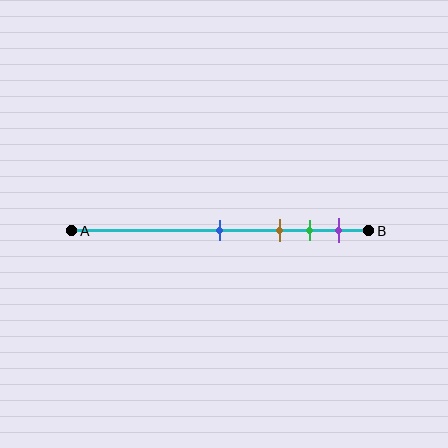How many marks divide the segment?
There are 4 marks dividing the segment.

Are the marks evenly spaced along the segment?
No, the marks are not evenly spaced.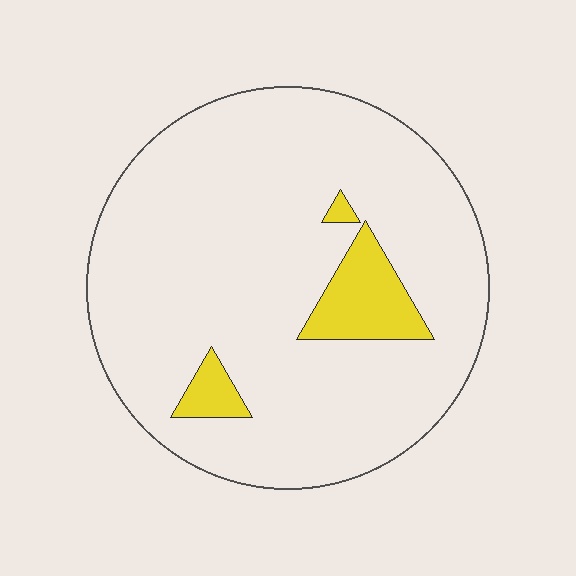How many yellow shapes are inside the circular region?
3.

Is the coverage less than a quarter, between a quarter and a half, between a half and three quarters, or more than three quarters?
Less than a quarter.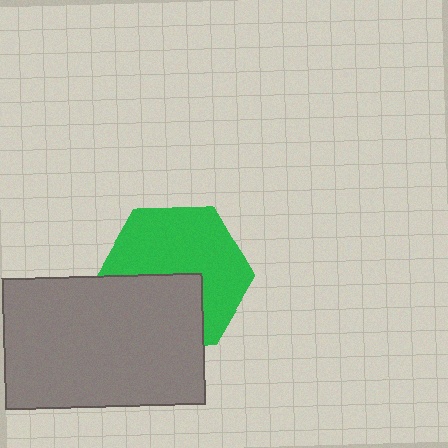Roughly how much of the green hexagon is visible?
About half of it is visible (roughly 61%).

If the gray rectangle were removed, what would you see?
You would see the complete green hexagon.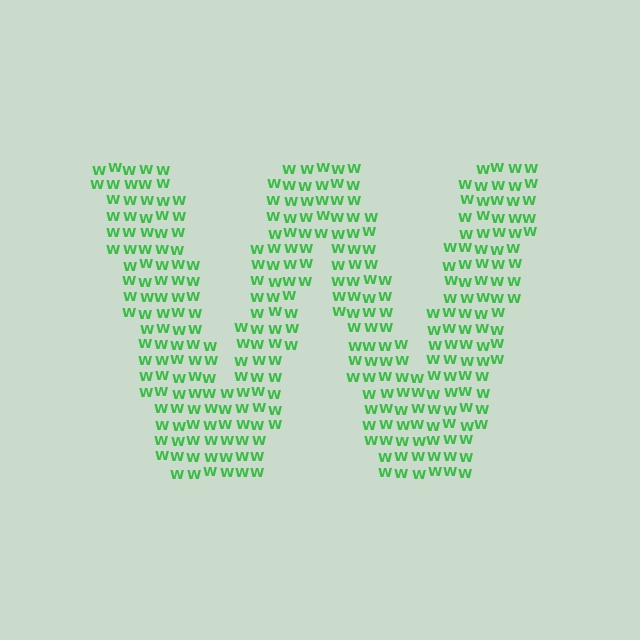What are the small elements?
The small elements are letter W's.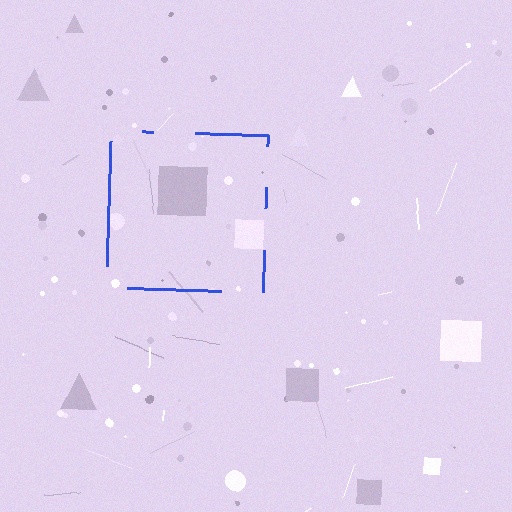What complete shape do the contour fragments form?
The contour fragments form a square.